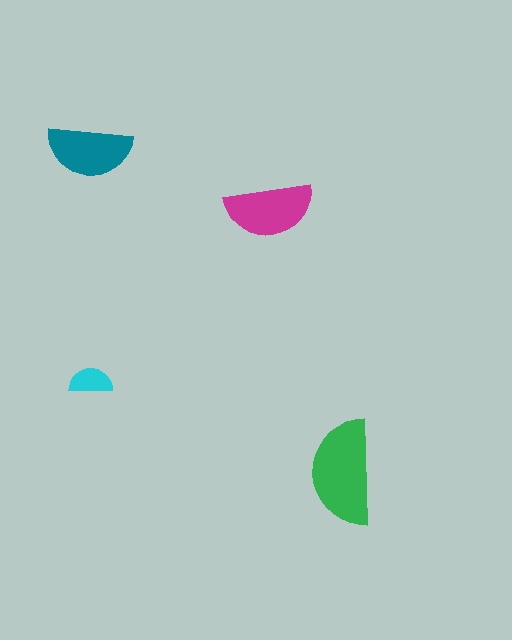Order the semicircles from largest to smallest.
the green one, the magenta one, the teal one, the cyan one.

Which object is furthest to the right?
The green semicircle is rightmost.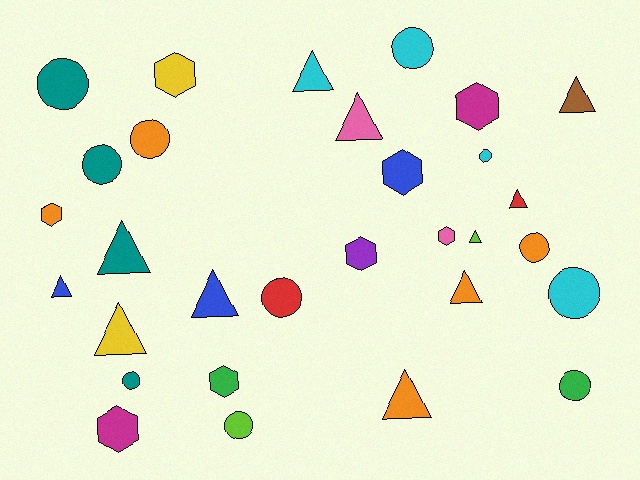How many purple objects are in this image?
There is 1 purple object.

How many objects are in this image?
There are 30 objects.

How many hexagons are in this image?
There are 8 hexagons.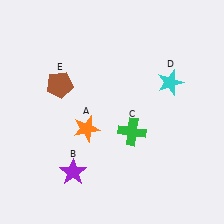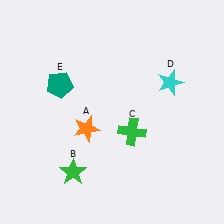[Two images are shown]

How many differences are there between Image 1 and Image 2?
There are 2 differences between the two images.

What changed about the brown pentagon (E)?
In Image 1, E is brown. In Image 2, it changed to teal.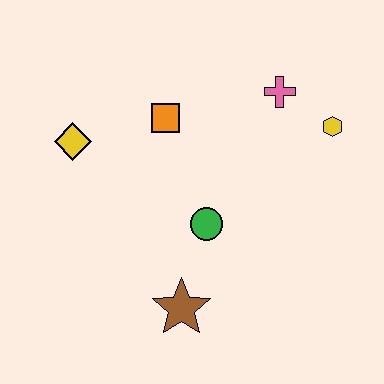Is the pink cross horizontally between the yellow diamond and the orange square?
No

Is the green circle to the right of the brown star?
Yes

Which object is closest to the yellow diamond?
The orange square is closest to the yellow diamond.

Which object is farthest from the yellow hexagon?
The yellow diamond is farthest from the yellow hexagon.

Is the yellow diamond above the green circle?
Yes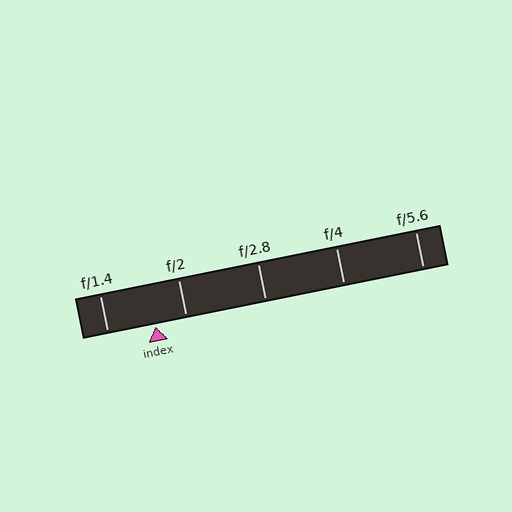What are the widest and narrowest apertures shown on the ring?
The widest aperture shown is f/1.4 and the narrowest is f/5.6.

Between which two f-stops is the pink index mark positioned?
The index mark is between f/1.4 and f/2.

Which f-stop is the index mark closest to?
The index mark is closest to f/2.